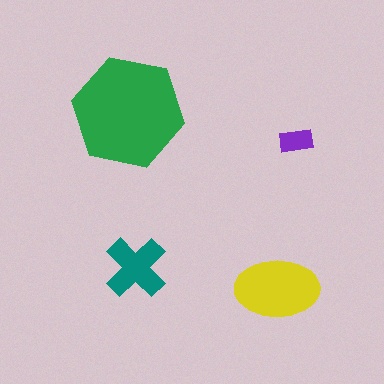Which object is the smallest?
The purple rectangle.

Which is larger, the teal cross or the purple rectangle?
The teal cross.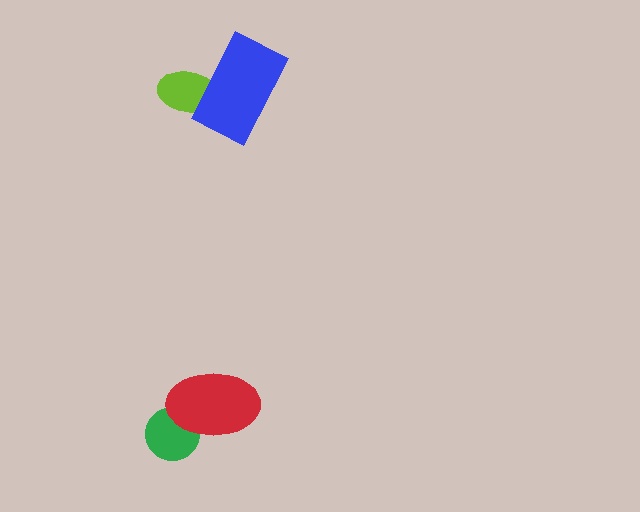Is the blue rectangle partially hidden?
No, no other shape covers it.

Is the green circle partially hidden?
Yes, it is partially covered by another shape.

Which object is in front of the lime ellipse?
The blue rectangle is in front of the lime ellipse.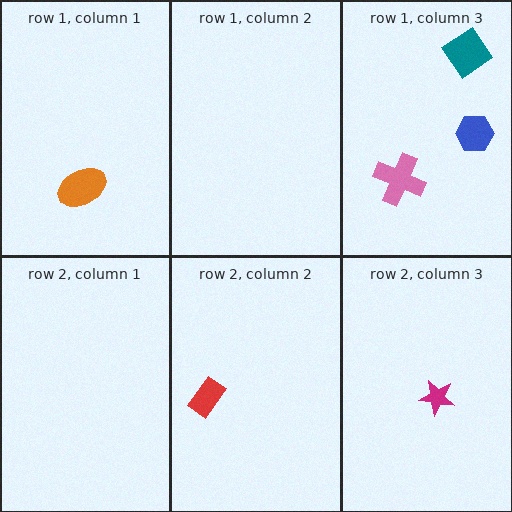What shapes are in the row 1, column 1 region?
The orange ellipse.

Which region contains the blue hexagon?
The row 1, column 3 region.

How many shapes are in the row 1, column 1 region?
1.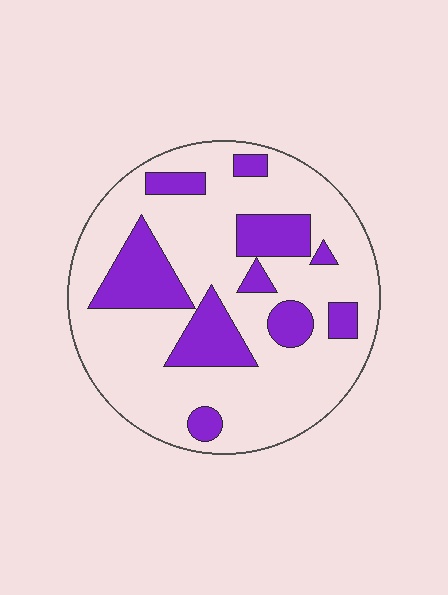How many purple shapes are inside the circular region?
10.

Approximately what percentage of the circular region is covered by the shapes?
Approximately 25%.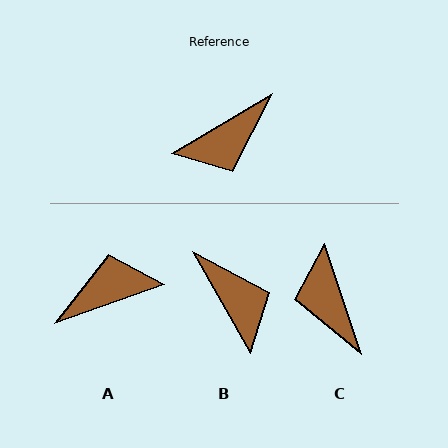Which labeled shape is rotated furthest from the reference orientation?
A, about 169 degrees away.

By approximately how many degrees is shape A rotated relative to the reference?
Approximately 169 degrees counter-clockwise.